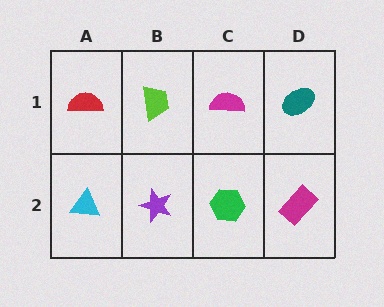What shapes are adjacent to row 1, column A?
A cyan triangle (row 2, column A), a lime trapezoid (row 1, column B).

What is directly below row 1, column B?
A purple star.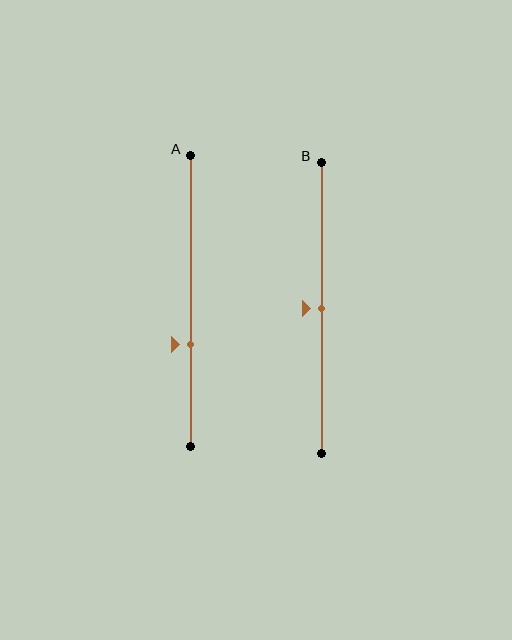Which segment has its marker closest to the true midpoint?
Segment B has its marker closest to the true midpoint.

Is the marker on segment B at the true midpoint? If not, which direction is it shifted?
Yes, the marker on segment B is at the true midpoint.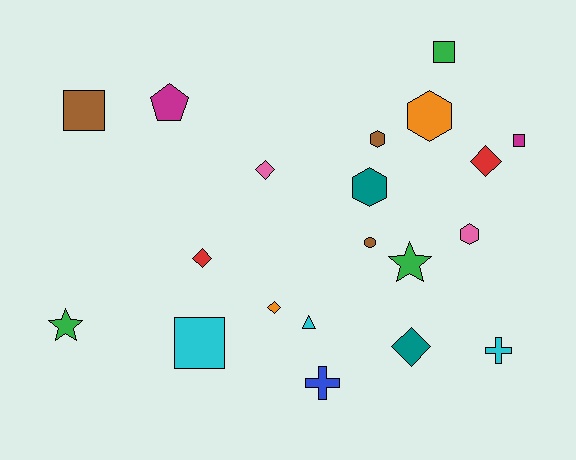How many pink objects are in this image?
There are 2 pink objects.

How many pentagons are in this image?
There is 1 pentagon.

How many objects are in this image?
There are 20 objects.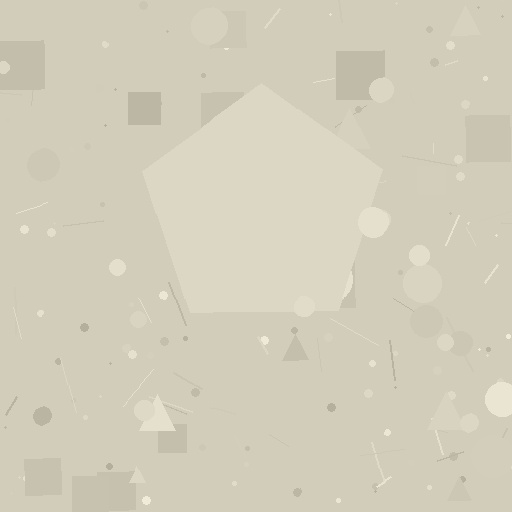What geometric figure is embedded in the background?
A pentagon is embedded in the background.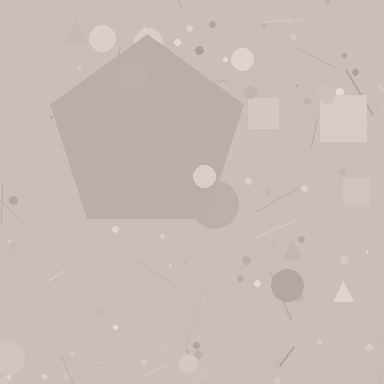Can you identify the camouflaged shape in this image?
The camouflaged shape is a pentagon.